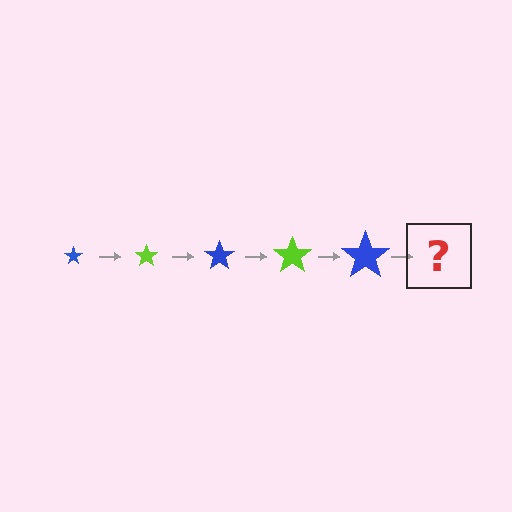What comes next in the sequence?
The next element should be a lime star, larger than the previous one.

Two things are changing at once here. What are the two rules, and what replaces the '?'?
The two rules are that the star grows larger each step and the color cycles through blue and lime. The '?' should be a lime star, larger than the previous one.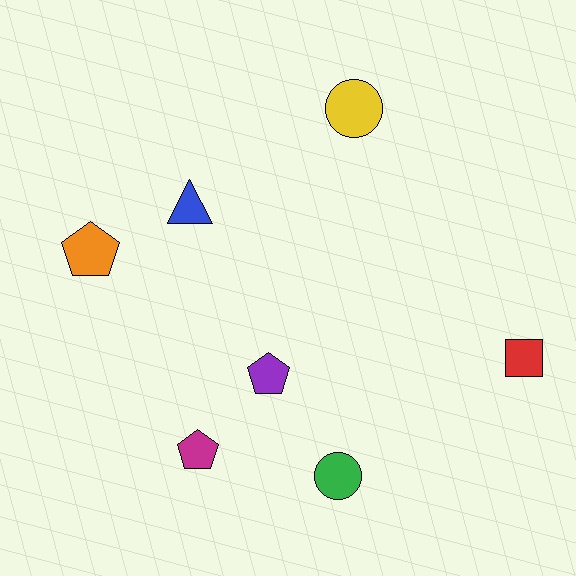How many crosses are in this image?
There are no crosses.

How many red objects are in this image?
There is 1 red object.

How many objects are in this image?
There are 7 objects.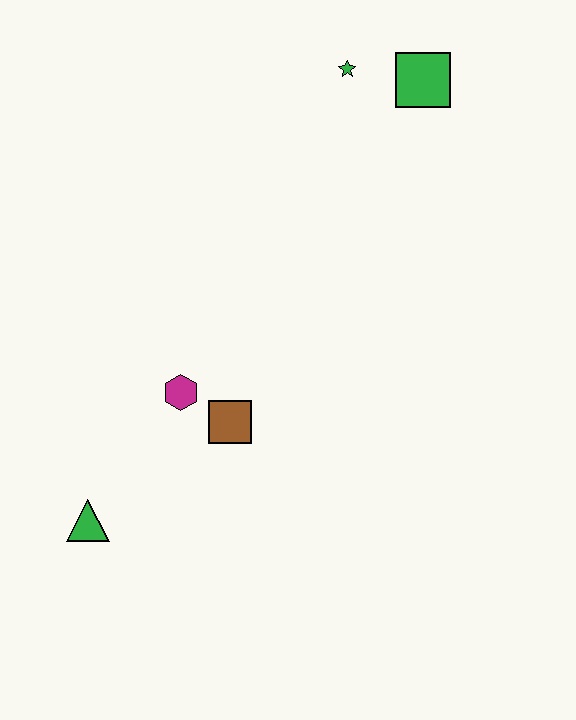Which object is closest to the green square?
The green star is closest to the green square.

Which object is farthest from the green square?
The green triangle is farthest from the green square.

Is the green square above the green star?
No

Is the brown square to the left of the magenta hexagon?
No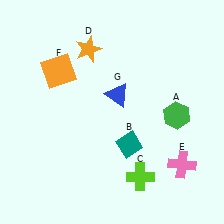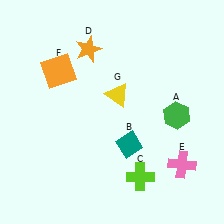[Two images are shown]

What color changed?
The triangle (G) changed from blue in Image 1 to yellow in Image 2.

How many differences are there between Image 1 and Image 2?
There is 1 difference between the two images.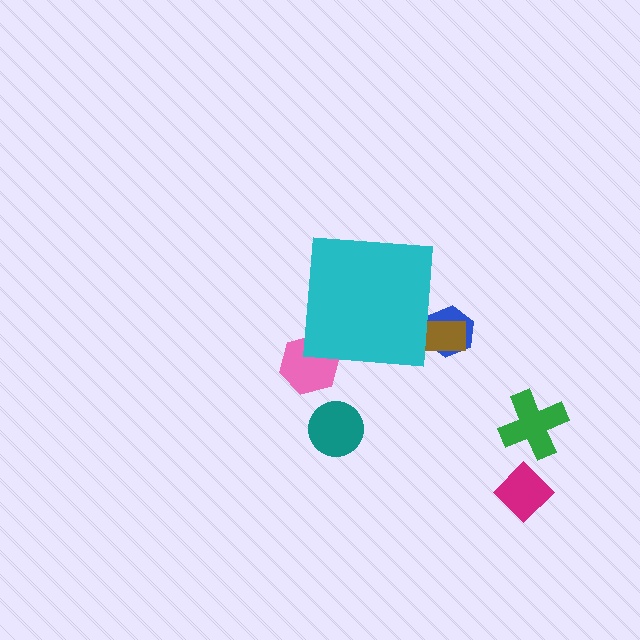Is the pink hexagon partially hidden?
Yes, the pink hexagon is partially hidden behind the cyan square.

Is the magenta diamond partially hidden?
No, the magenta diamond is fully visible.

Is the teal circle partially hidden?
No, the teal circle is fully visible.